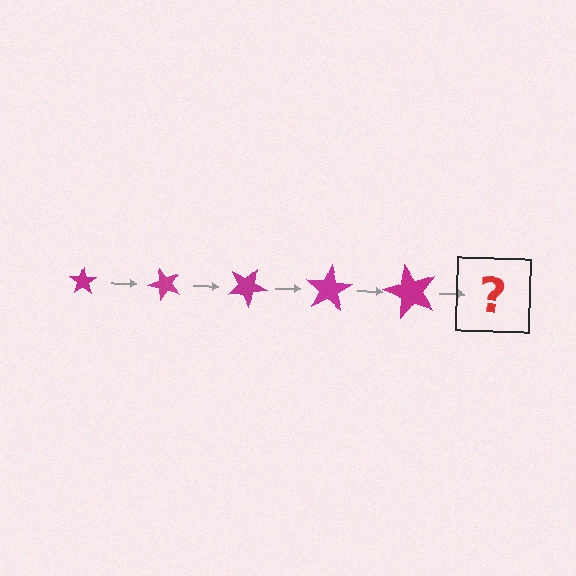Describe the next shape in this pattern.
It should be a star, larger than the previous one and rotated 250 degrees from the start.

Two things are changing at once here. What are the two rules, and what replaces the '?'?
The two rules are that the star grows larger each step and it rotates 50 degrees each step. The '?' should be a star, larger than the previous one and rotated 250 degrees from the start.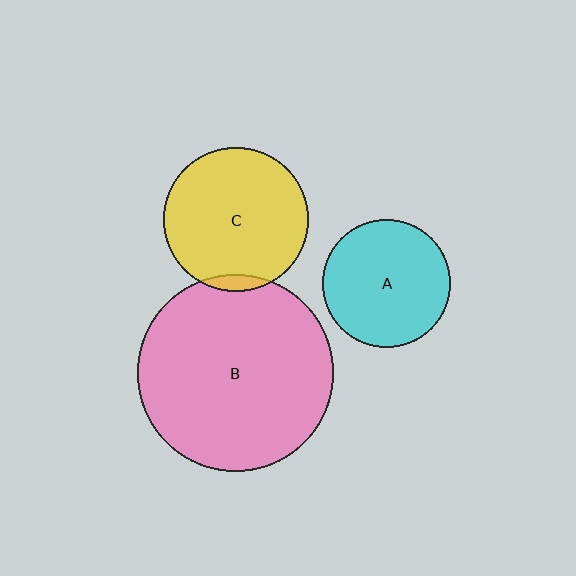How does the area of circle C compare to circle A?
Approximately 1.3 times.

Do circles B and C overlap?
Yes.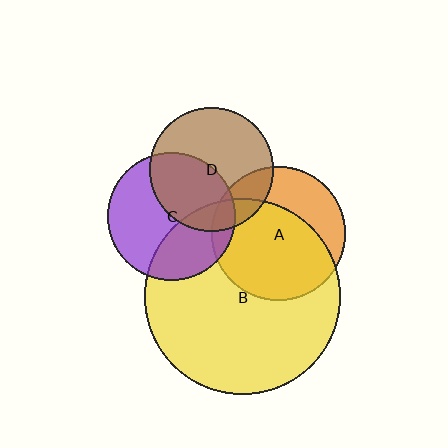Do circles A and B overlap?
Yes.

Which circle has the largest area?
Circle B (yellow).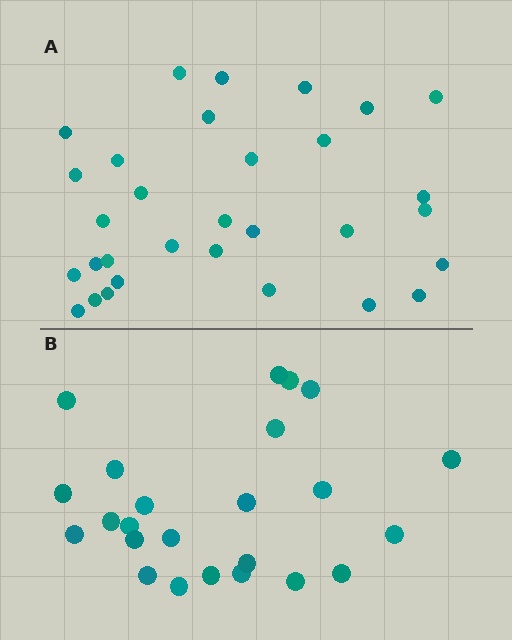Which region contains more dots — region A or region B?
Region A (the top region) has more dots.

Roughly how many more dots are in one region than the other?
Region A has roughly 8 or so more dots than region B.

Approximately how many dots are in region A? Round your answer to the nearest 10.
About 30 dots. (The exact count is 31, which rounds to 30.)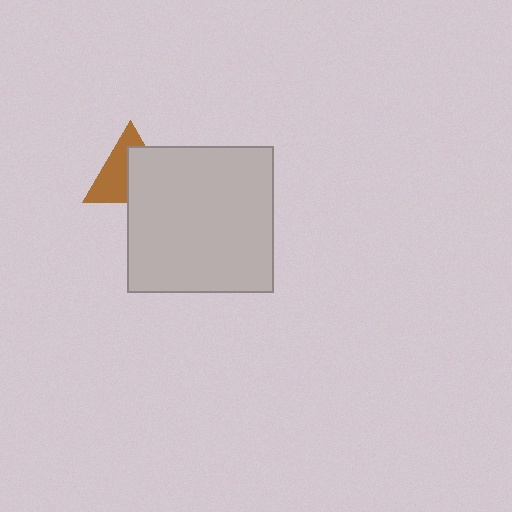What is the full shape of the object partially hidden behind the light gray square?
The partially hidden object is a brown triangle.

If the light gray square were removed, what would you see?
You would see the complete brown triangle.